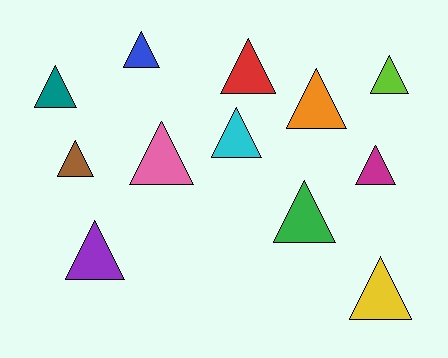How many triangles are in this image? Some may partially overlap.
There are 12 triangles.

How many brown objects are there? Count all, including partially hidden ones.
There is 1 brown object.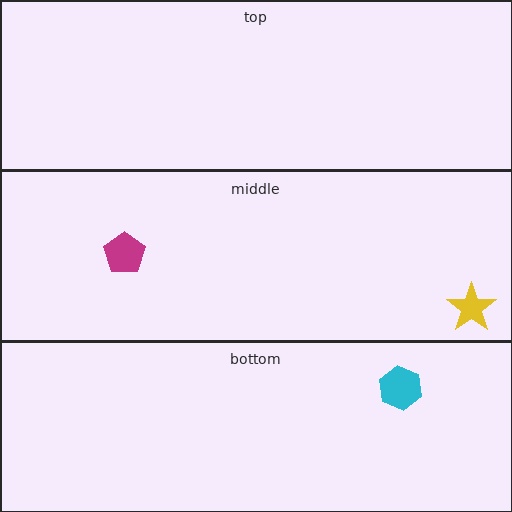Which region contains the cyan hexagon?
The bottom region.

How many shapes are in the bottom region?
1.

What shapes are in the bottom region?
The cyan hexagon.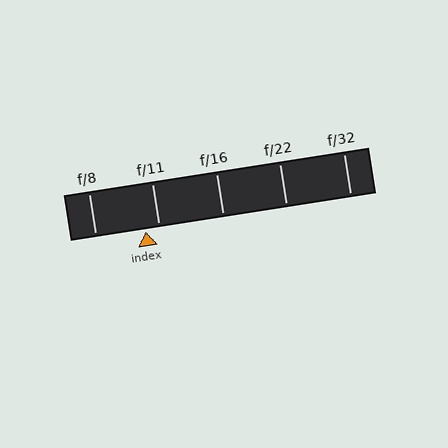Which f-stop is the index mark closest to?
The index mark is closest to f/11.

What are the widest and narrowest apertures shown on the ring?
The widest aperture shown is f/8 and the narrowest is f/32.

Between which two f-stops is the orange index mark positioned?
The index mark is between f/8 and f/11.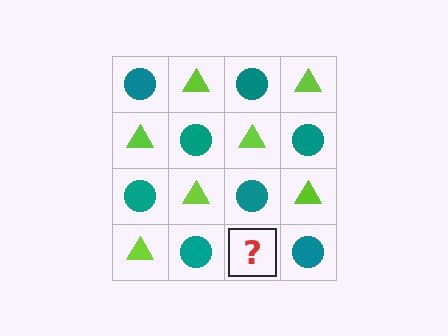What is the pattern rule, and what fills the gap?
The rule is that it alternates teal circle and lime triangle in a checkerboard pattern. The gap should be filled with a lime triangle.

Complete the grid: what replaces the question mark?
The question mark should be replaced with a lime triangle.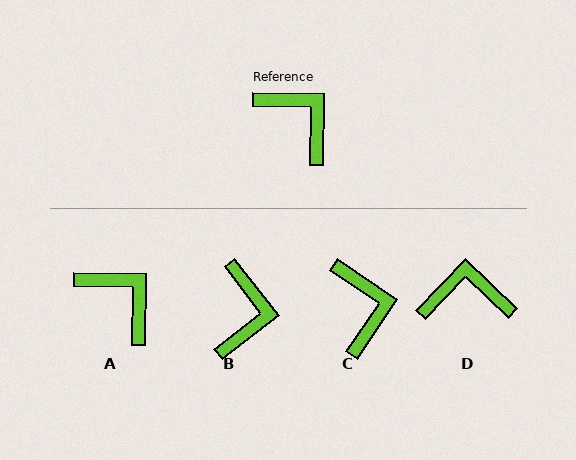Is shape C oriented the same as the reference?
No, it is off by about 33 degrees.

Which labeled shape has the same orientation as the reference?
A.